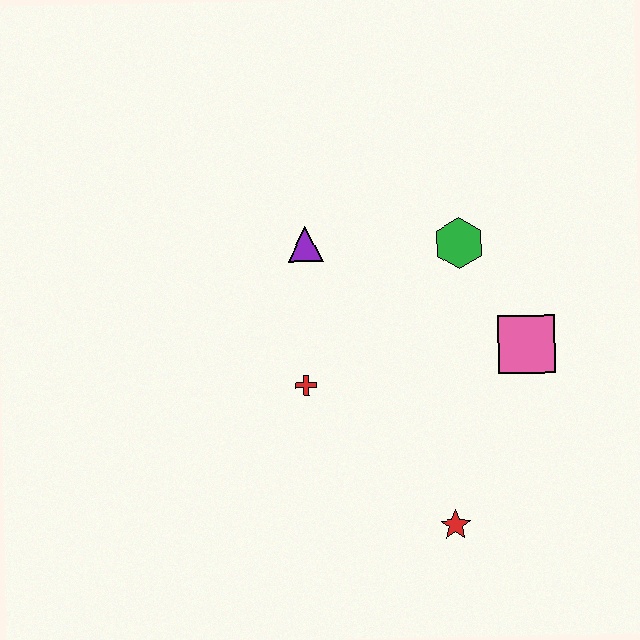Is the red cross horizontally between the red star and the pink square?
No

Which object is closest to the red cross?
The purple triangle is closest to the red cross.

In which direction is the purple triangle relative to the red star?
The purple triangle is above the red star.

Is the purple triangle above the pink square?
Yes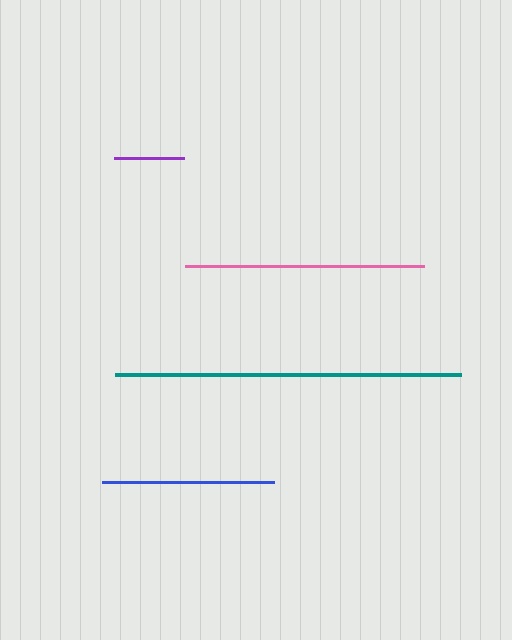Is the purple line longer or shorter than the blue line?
The blue line is longer than the purple line.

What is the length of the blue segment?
The blue segment is approximately 172 pixels long.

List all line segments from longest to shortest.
From longest to shortest: teal, pink, blue, purple.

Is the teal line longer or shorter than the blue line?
The teal line is longer than the blue line.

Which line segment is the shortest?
The purple line is the shortest at approximately 69 pixels.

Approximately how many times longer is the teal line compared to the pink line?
The teal line is approximately 1.5 times the length of the pink line.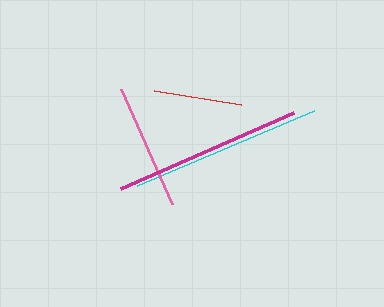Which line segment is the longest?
The cyan line is the longest at approximately 192 pixels.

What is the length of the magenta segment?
The magenta segment is approximately 189 pixels long.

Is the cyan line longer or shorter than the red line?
The cyan line is longer than the red line.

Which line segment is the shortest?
The red line is the shortest at approximately 88 pixels.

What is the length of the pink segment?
The pink segment is approximately 126 pixels long.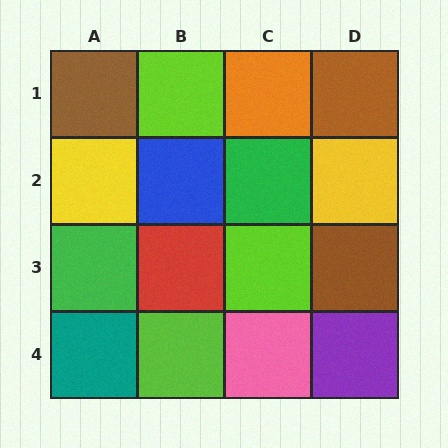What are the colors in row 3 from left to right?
Green, red, lime, brown.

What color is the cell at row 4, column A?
Teal.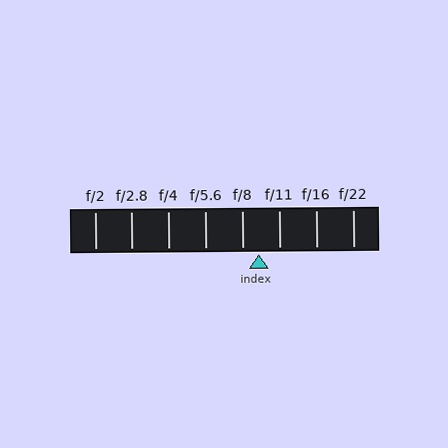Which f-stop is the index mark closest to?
The index mark is closest to f/8.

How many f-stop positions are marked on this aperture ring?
There are 8 f-stop positions marked.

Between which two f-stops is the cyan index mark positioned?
The index mark is between f/8 and f/11.